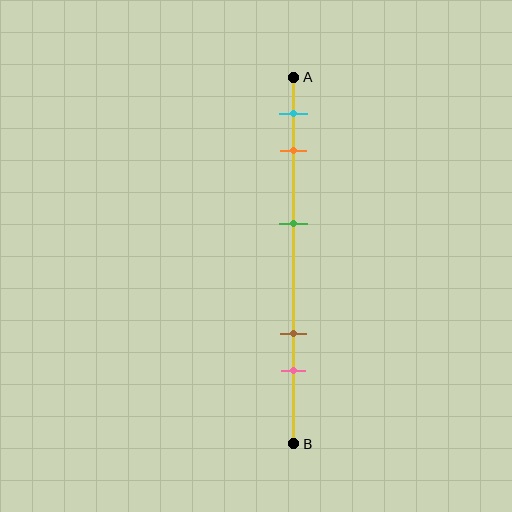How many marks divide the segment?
There are 5 marks dividing the segment.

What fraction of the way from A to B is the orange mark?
The orange mark is approximately 20% (0.2) of the way from A to B.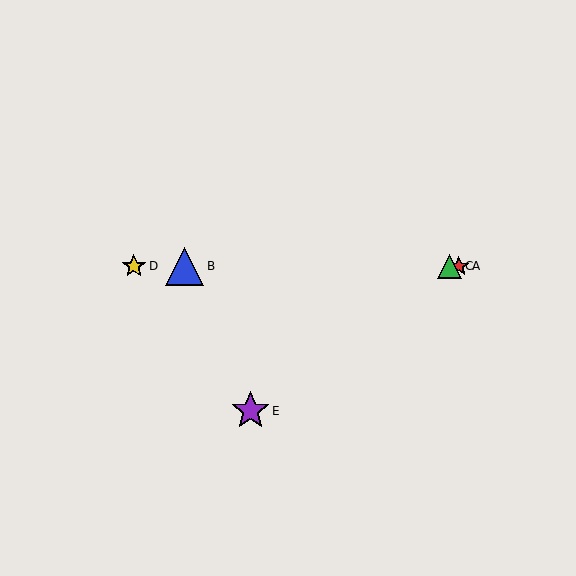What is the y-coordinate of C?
Object C is at y≈266.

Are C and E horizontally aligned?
No, C is at y≈266 and E is at y≈411.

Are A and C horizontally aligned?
Yes, both are at y≈266.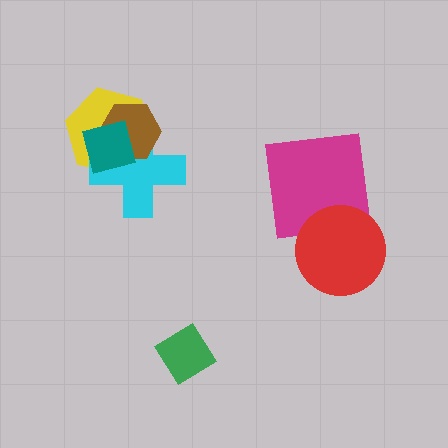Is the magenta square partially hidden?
Yes, it is partially covered by another shape.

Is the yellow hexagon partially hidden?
Yes, it is partially covered by another shape.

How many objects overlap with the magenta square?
1 object overlaps with the magenta square.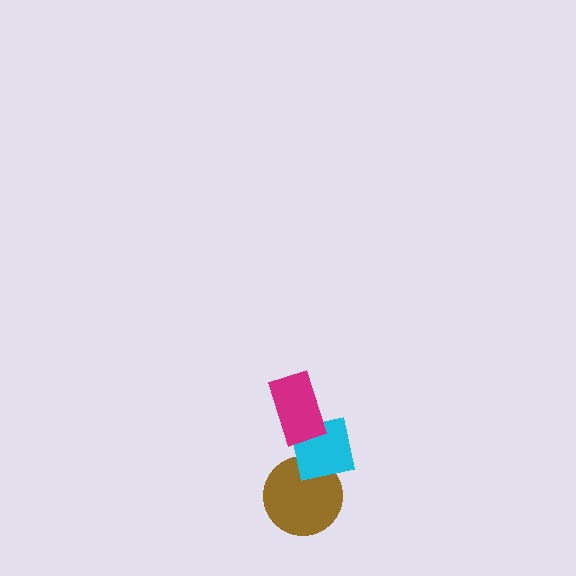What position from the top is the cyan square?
The cyan square is 2nd from the top.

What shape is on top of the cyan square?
The magenta rectangle is on top of the cyan square.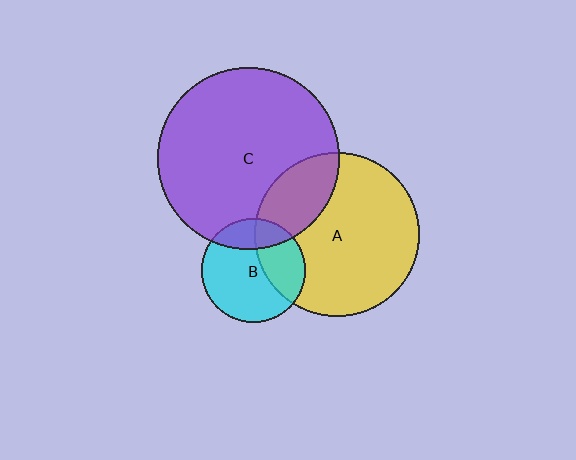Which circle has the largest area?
Circle C (purple).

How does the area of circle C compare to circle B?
Approximately 3.0 times.